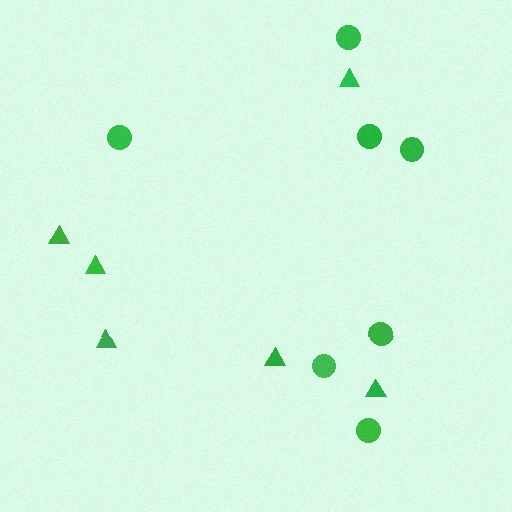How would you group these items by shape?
There are 2 groups: one group of triangles (6) and one group of circles (7).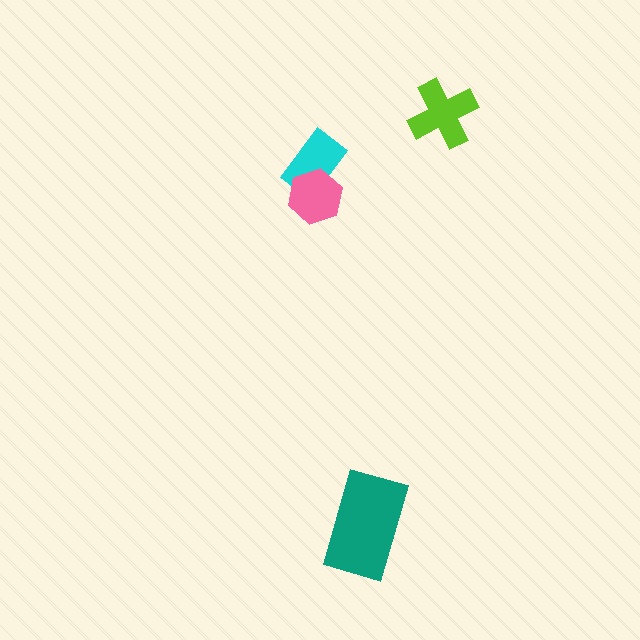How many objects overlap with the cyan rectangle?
1 object overlaps with the cyan rectangle.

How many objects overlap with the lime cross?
0 objects overlap with the lime cross.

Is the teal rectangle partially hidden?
No, no other shape covers it.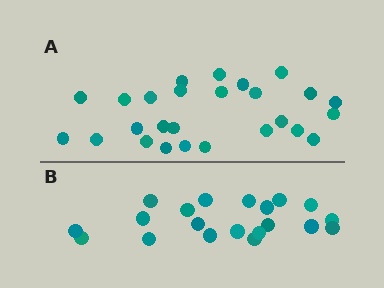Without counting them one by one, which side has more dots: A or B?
Region A (the top region) has more dots.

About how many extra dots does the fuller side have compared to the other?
Region A has about 6 more dots than region B.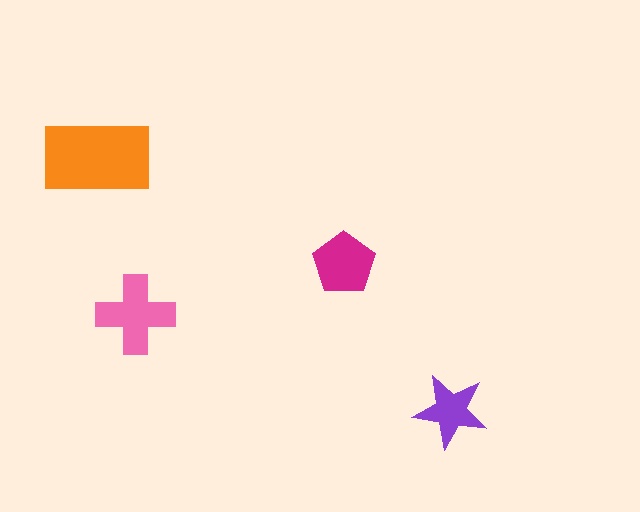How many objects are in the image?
There are 4 objects in the image.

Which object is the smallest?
The purple star.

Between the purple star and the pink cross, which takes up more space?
The pink cross.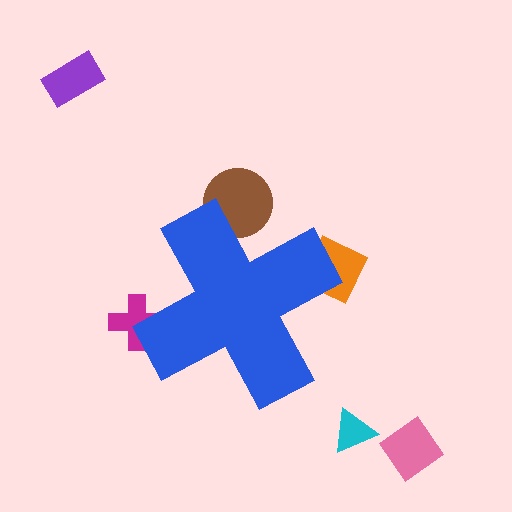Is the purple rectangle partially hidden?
No, the purple rectangle is fully visible.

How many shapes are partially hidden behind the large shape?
3 shapes are partially hidden.